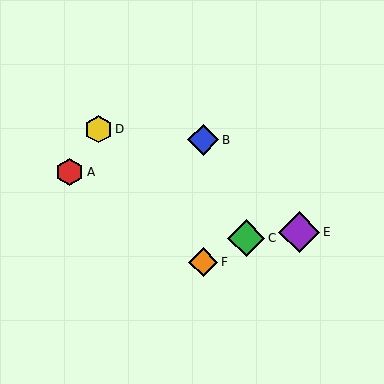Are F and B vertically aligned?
Yes, both are at x≈203.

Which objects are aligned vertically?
Objects B, F are aligned vertically.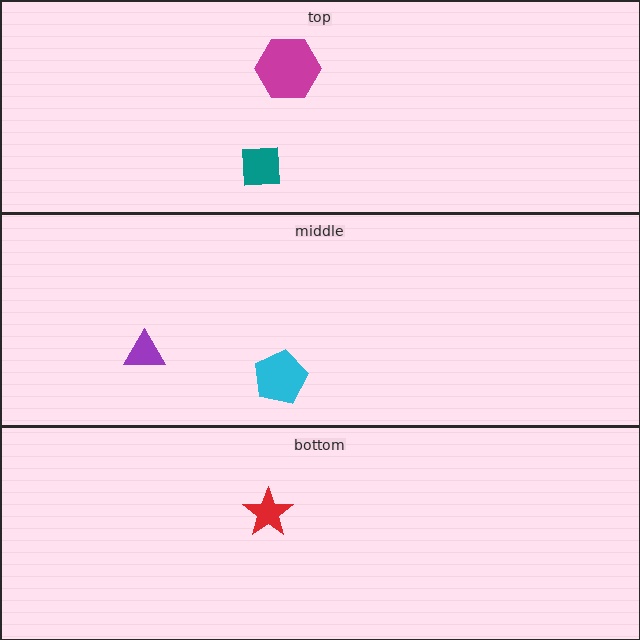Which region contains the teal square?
The top region.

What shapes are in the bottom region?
The red star.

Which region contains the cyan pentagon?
The middle region.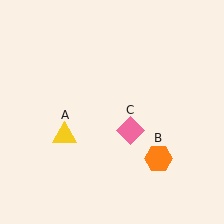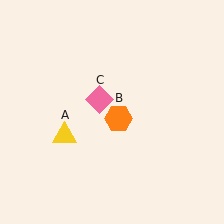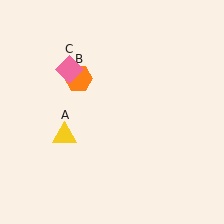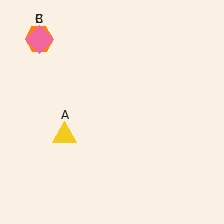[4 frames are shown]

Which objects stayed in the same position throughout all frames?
Yellow triangle (object A) remained stationary.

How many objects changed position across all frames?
2 objects changed position: orange hexagon (object B), pink diamond (object C).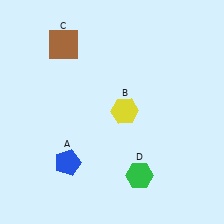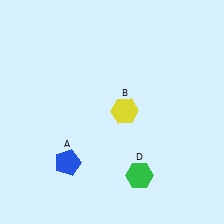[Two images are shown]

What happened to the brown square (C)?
The brown square (C) was removed in Image 2. It was in the top-left area of Image 1.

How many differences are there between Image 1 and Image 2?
There is 1 difference between the two images.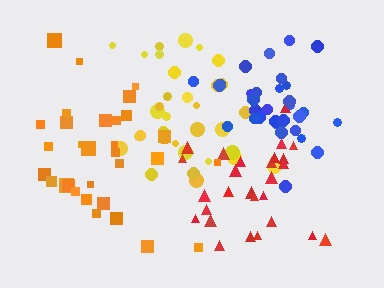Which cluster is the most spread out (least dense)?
Orange.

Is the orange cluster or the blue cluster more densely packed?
Blue.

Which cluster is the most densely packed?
Blue.